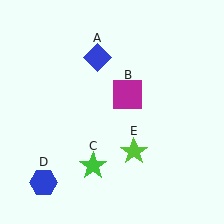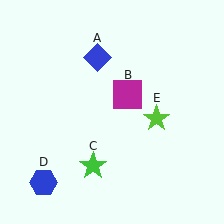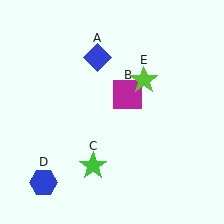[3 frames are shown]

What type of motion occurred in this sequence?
The lime star (object E) rotated counterclockwise around the center of the scene.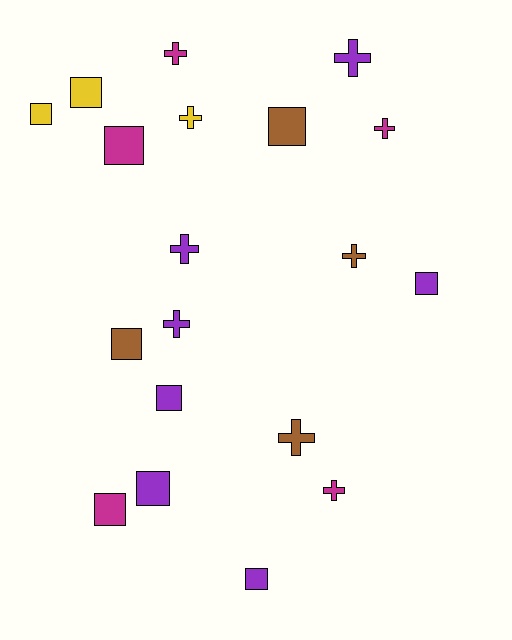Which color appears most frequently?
Purple, with 7 objects.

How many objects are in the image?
There are 19 objects.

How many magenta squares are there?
There are 2 magenta squares.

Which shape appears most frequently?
Square, with 10 objects.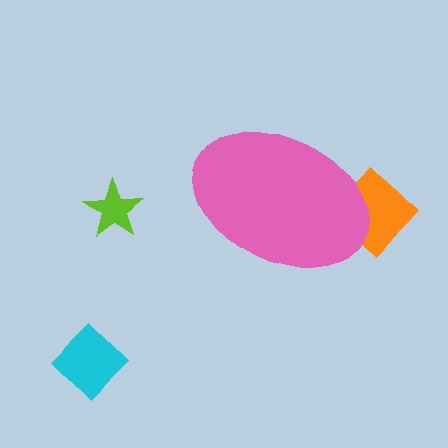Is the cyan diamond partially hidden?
No, the cyan diamond is fully visible.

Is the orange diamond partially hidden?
Yes, the orange diamond is partially hidden behind the pink ellipse.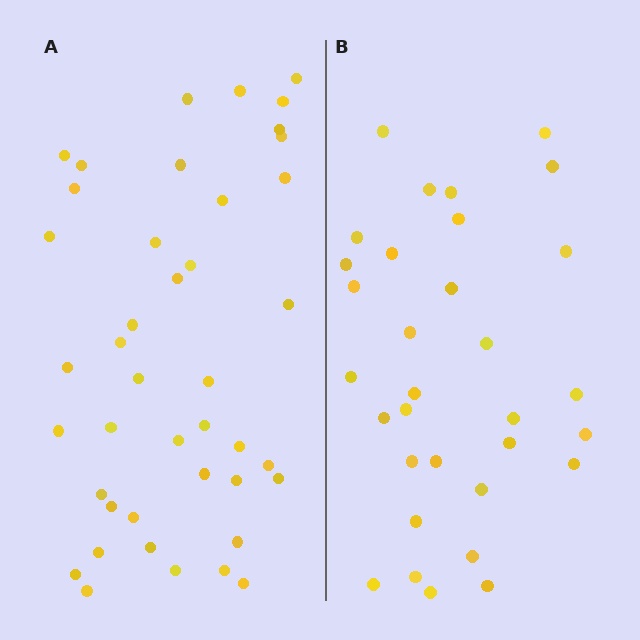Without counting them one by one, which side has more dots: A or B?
Region A (the left region) has more dots.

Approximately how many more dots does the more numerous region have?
Region A has roughly 10 or so more dots than region B.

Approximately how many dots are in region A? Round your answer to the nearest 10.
About 40 dots. (The exact count is 42, which rounds to 40.)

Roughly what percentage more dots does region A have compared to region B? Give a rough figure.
About 30% more.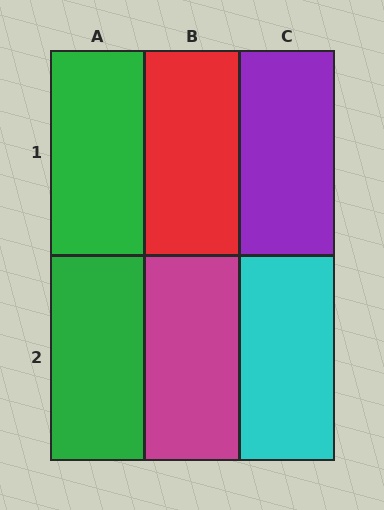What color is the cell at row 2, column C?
Cyan.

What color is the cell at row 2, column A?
Green.